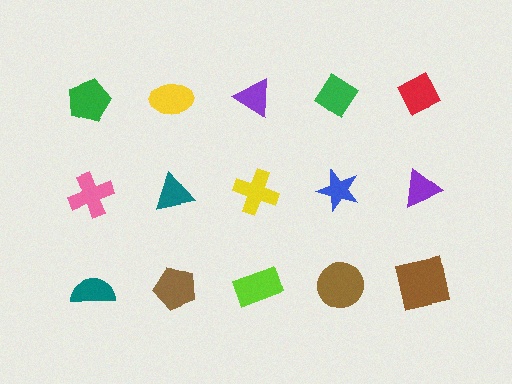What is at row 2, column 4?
A blue star.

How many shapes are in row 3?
5 shapes.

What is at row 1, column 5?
A red diamond.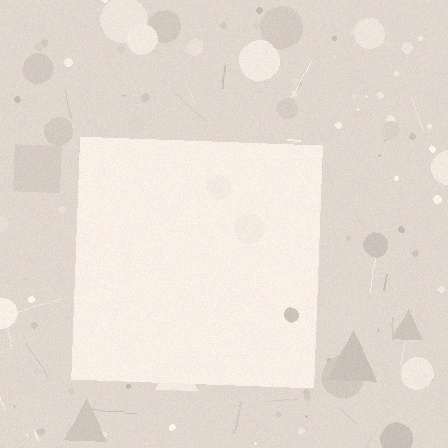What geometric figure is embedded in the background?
A square is embedded in the background.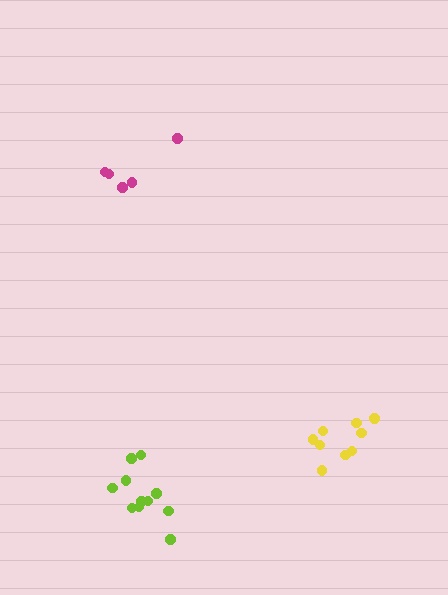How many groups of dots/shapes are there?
There are 3 groups.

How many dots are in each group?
Group 1: 9 dots, Group 2: 5 dots, Group 3: 11 dots (25 total).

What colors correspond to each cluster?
The clusters are colored: yellow, magenta, lime.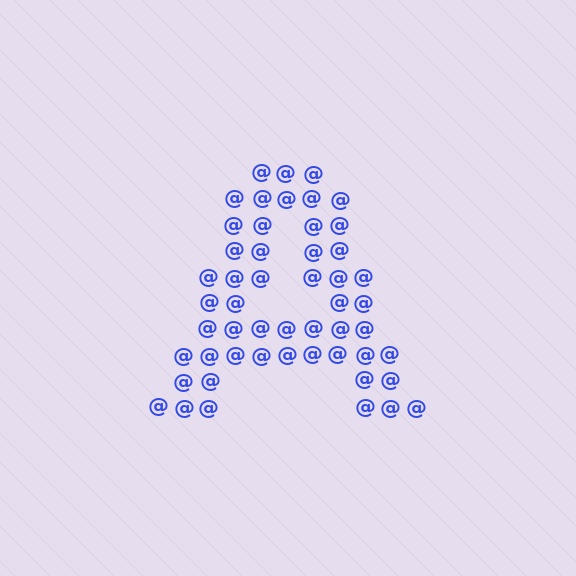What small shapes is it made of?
It is made of small at signs.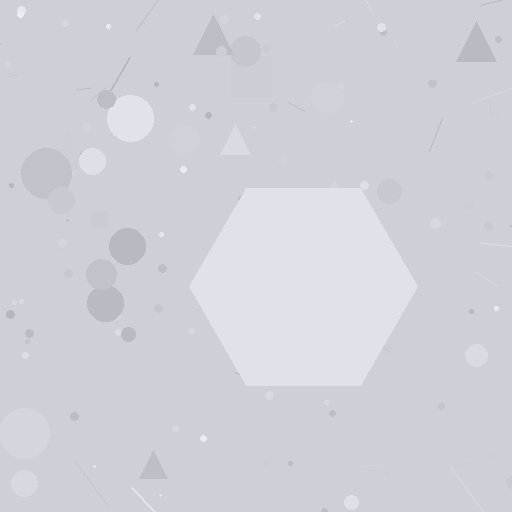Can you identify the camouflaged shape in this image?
The camouflaged shape is a hexagon.